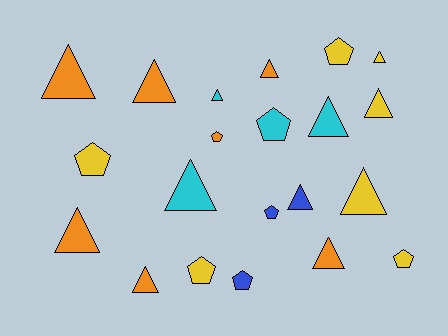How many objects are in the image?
There are 21 objects.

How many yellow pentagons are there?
There are 4 yellow pentagons.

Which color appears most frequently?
Yellow, with 7 objects.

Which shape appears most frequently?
Triangle, with 13 objects.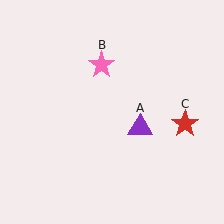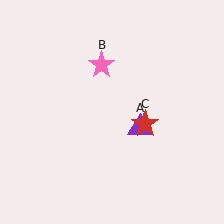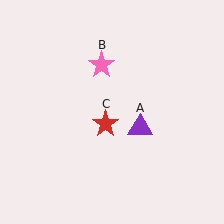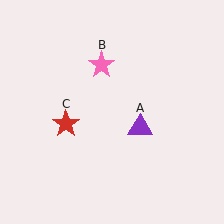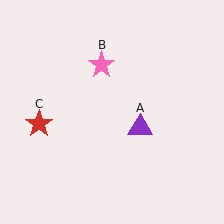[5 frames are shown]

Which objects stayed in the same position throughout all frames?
Purple triangle (object A) and pink star (object B) remained stationary.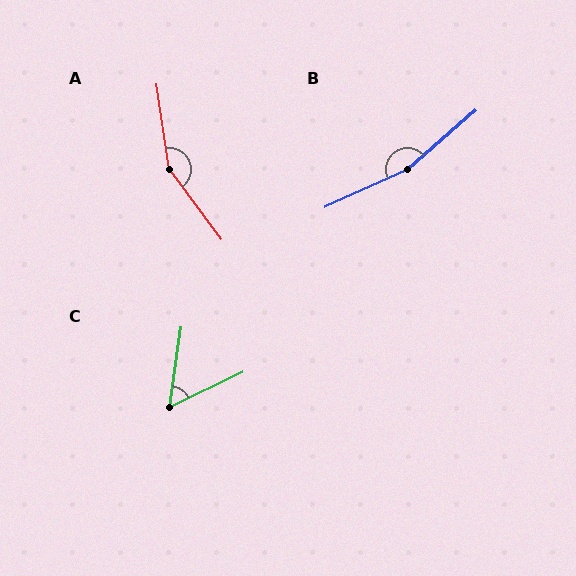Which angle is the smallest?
C, at approximately 56 degrees.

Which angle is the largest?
B, at approximately 164 degrees.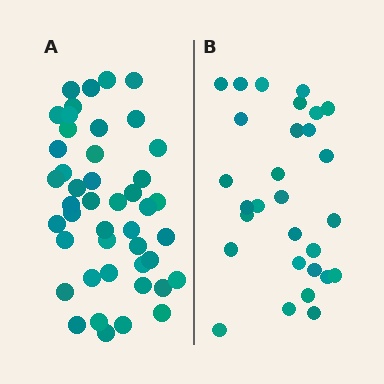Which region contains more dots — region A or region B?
Region A (the left region) has more dots.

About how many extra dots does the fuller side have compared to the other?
Region A has approximately 15 more dots than region B.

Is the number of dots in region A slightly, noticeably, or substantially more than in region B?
Region A has substantially more. The ratio is roughly 1.6 to 1.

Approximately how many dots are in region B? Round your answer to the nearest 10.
About 30 dots. (The exact count is 29, which rounds to 30.)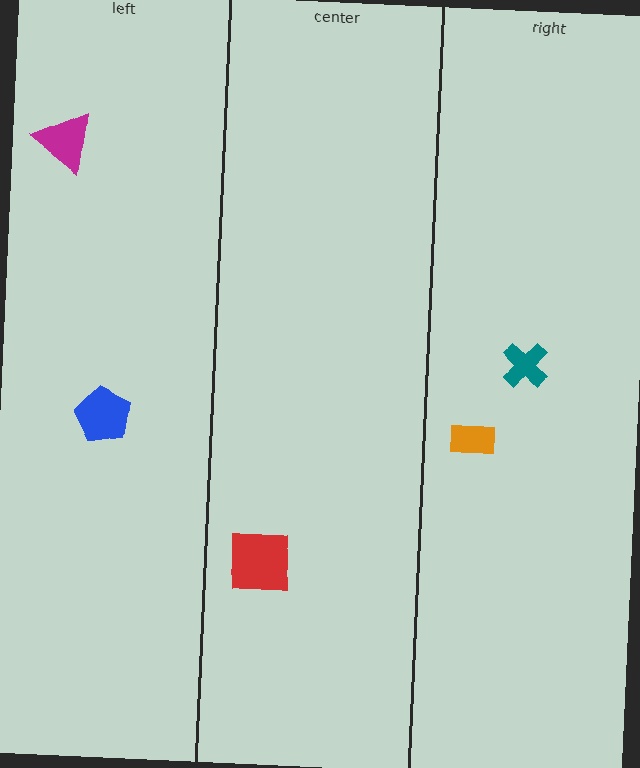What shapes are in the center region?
The red square.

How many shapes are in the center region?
1.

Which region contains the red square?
The center region.